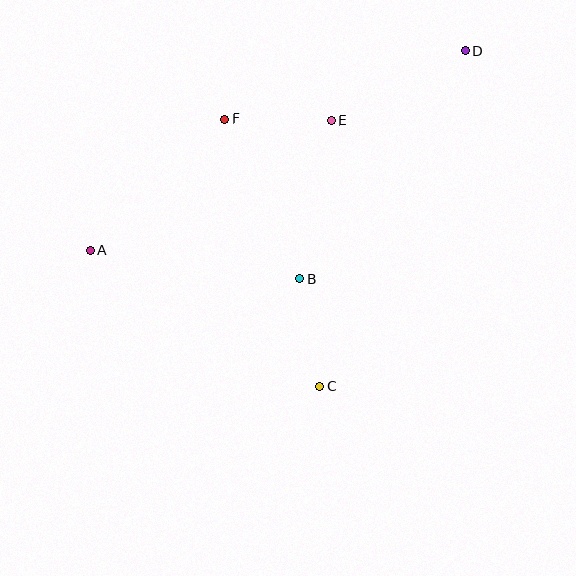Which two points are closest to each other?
Points E and F are closest to each other.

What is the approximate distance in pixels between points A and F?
The distance between A and F is approximately 188 pixels.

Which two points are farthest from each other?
Points A and D are farthest from each other.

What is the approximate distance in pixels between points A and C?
The distance between A and C is approximately 267 pixels.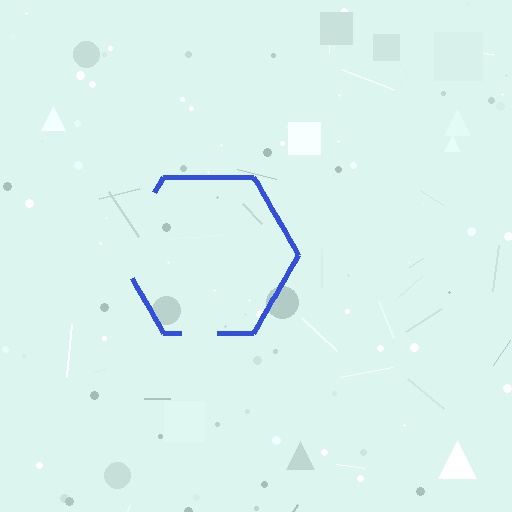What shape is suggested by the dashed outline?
The dashed outline suggests a hexagon.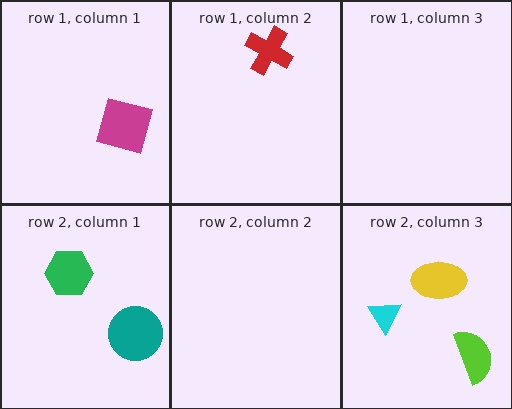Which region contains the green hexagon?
The row 2, column 1 region.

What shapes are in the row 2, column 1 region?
The teal circle, the green hexagon.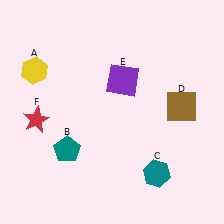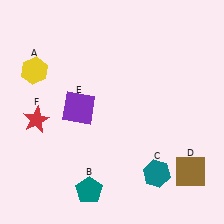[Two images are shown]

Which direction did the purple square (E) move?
The purple square (E) moved left.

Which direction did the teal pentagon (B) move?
The teal pentagon (B) moved down.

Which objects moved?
The objects that moved are: the teal pentagon (B), the brown square (D), the purple square (E).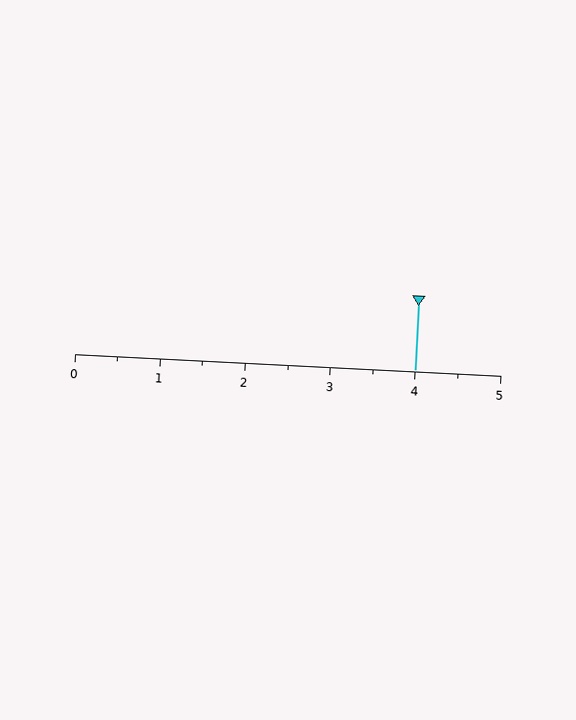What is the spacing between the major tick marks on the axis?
The major ticks are spaced 1 apart.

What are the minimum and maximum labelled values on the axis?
The axis runs from 0 to 5.